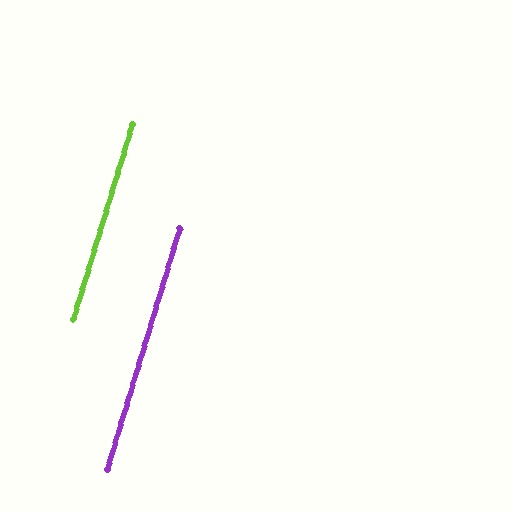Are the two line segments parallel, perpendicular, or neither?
Parallel — their directions differ by only 0.1°.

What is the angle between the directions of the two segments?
Approximately 0 degrees.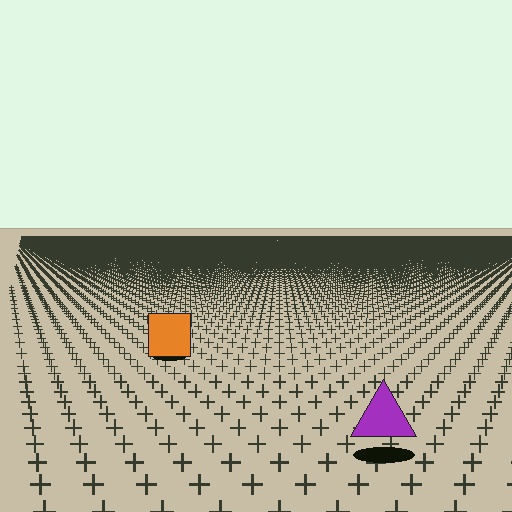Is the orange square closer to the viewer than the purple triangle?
No. The purple triangle is closer — you can tell from the texture gradient: the ground texture is coarser near it.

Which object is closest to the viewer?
The purple triangle is closest. The texture marks near it are larger and more spread out.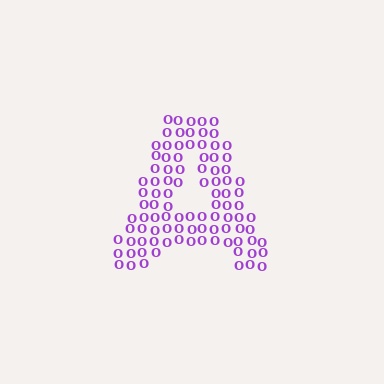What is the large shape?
The large shape is the letter A.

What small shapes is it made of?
It is made of small letter O's.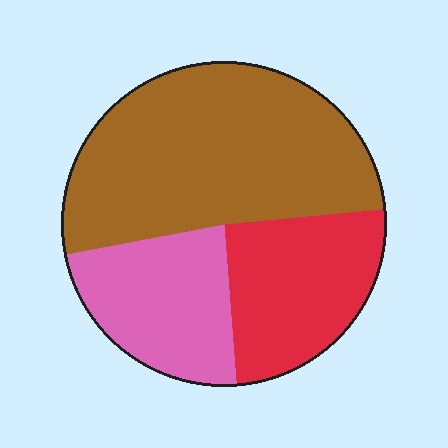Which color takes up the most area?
Brown, at roughly 50%.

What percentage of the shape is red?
Red covers 25% of the shape.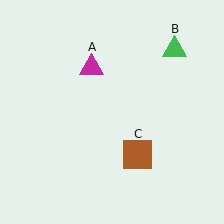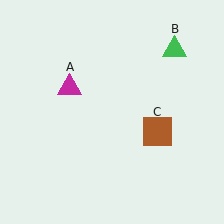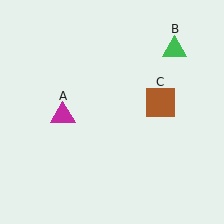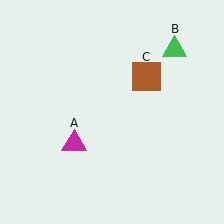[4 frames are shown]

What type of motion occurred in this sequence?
The magenta triangle (object A), brown square (object C) rotated counterclockwise around the center of the scene.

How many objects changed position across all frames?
2 objects changed position: magenta triangle (object A), brown square (object C).